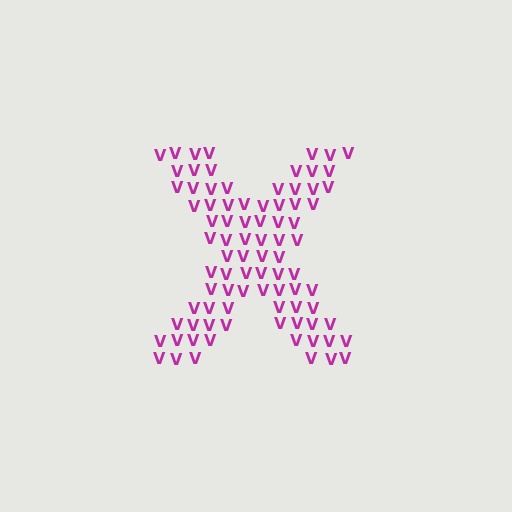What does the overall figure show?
The overall figure shows the letter X.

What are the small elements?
The small elements are letter V's.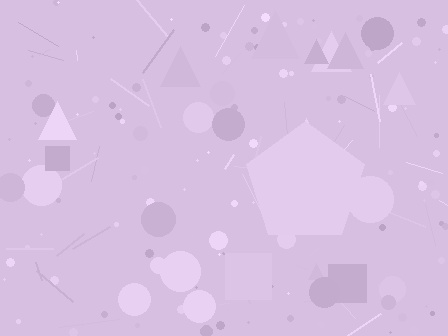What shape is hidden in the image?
A pentagon is hidden in the image.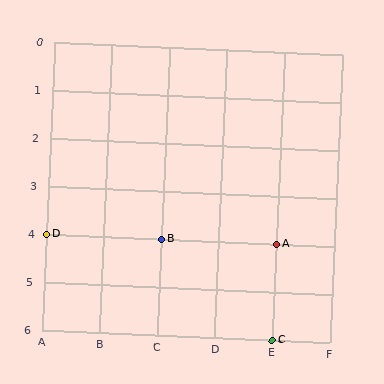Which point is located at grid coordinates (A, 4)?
Point D is at (A, 4).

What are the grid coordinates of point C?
Point C is at grid coordinates (E, 6).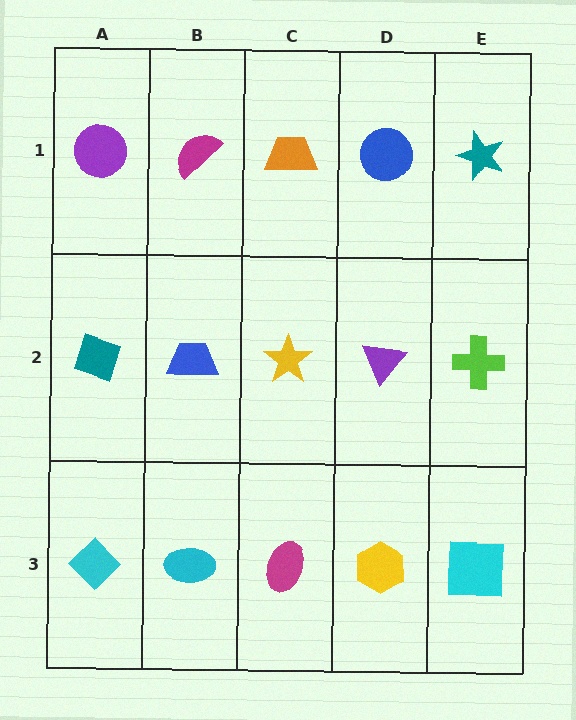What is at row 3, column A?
A cyan diamond.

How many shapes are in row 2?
5 shapes.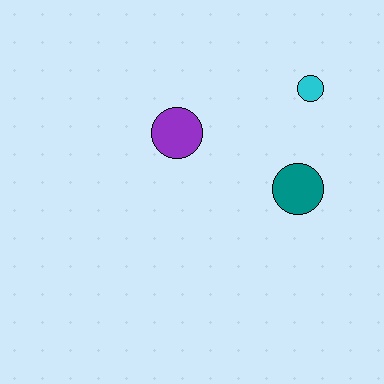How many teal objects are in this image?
There is 1 teal object.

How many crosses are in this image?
There are no crosses.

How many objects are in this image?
There are 3 objects.